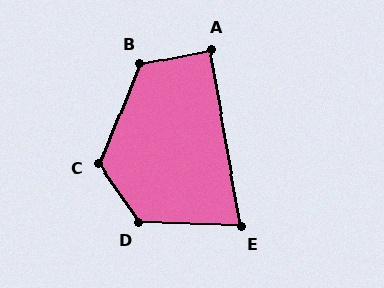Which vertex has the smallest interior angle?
E, at approximately 79 degrees.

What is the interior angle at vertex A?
Approximately 89 degrees (approximately right).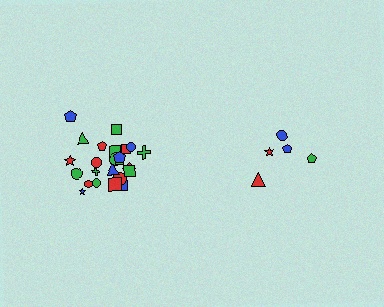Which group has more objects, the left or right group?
The left group.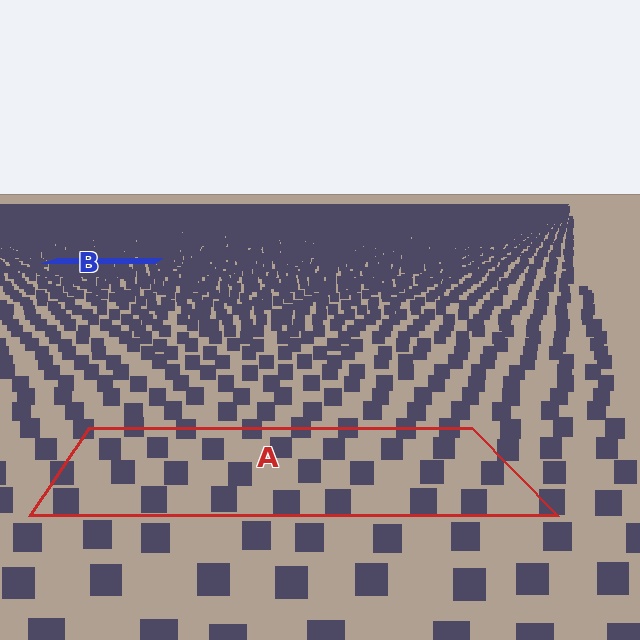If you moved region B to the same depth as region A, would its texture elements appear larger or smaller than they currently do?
They would appear larger. At a closer depth, the same texture elements are projected at a bigger on-screen size.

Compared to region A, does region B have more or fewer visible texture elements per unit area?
Region B has more texture elements per unit area — they are packed more densely because it is farther away.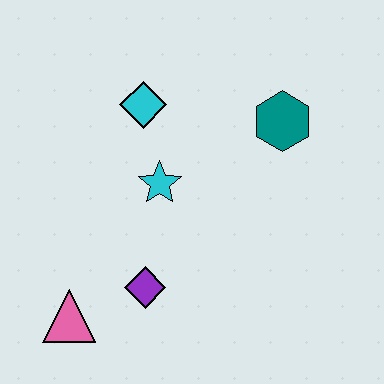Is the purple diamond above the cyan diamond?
No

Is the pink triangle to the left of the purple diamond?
Yes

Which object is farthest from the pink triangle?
The teal hexagon is farthest from the pink triangle.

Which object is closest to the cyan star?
The cyan diamond is closest to the cyan star.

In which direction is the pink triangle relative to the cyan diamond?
The pink triangle is below the cyan diamond.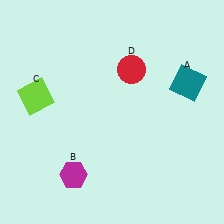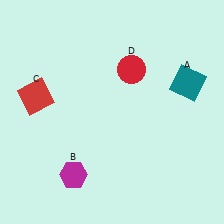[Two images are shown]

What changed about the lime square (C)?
In Image 1, C is lime. In Image 2, it changed to red.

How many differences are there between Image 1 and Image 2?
There is 1 difference between the two images.